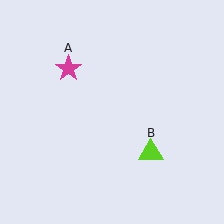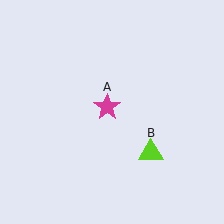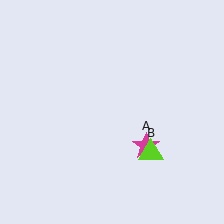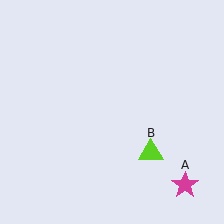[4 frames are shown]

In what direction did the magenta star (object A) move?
The magenta star (object A) moved down and to the right.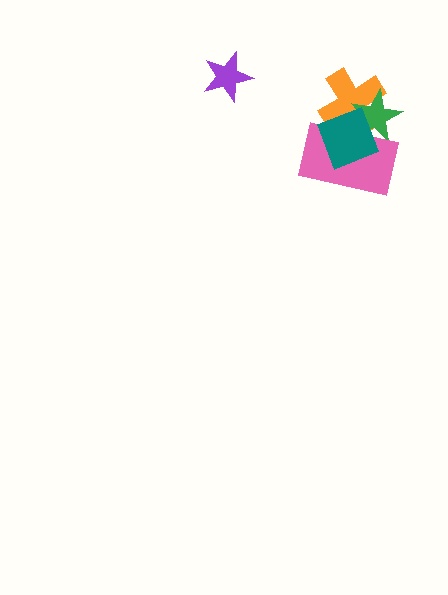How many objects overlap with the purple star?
0 objects overlap with the purple star.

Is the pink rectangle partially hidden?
Yes, it is partially covered by another shape.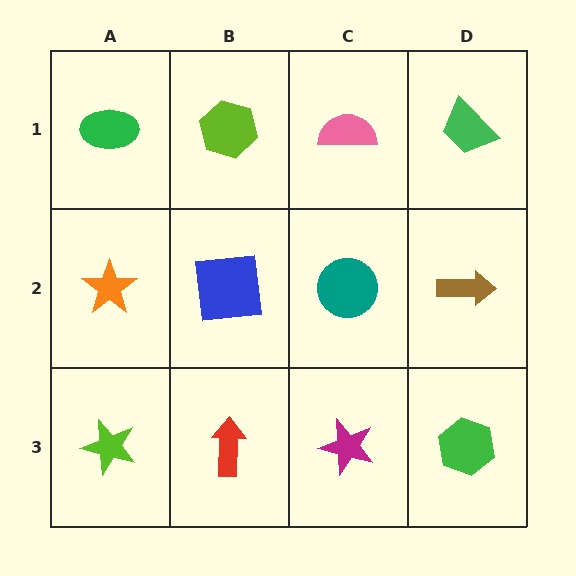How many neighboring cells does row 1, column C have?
3.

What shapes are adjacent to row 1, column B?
A blue square (row 2, column B), a green ellipse (row 1, column A), a pink semicircle (row 1, column C).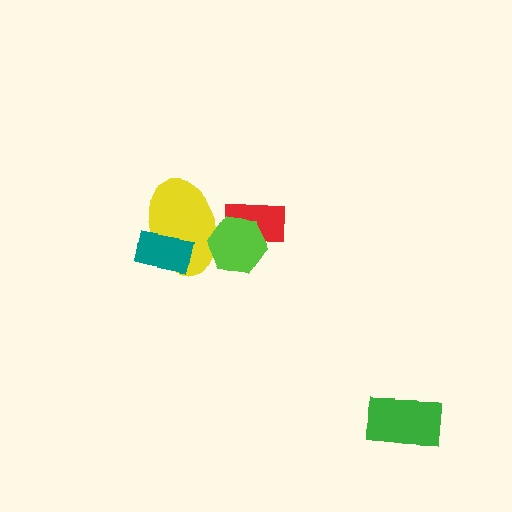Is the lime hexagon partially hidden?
No, no other shape covers it.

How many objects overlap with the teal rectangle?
1 object overlaps with the teal rectangle.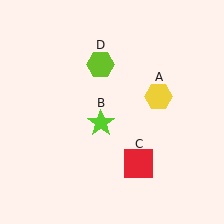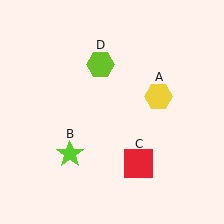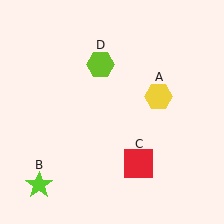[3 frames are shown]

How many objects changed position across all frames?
1 object changed position: lime star (object B).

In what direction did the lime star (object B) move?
The lime star (object B) moved down and to the left.